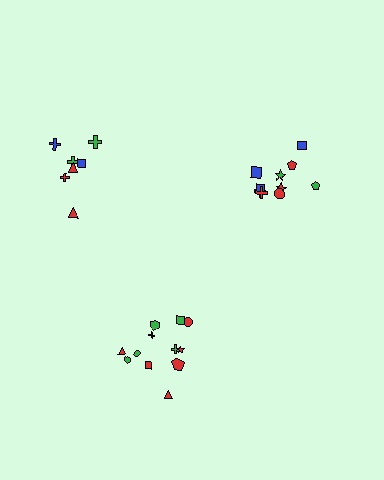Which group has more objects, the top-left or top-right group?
The top-right group.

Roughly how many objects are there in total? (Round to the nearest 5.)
Roughly 30 objects in total.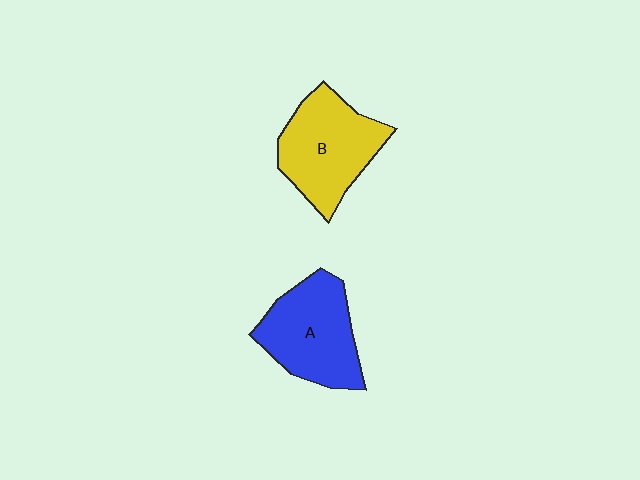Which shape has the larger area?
Shape B (yellow).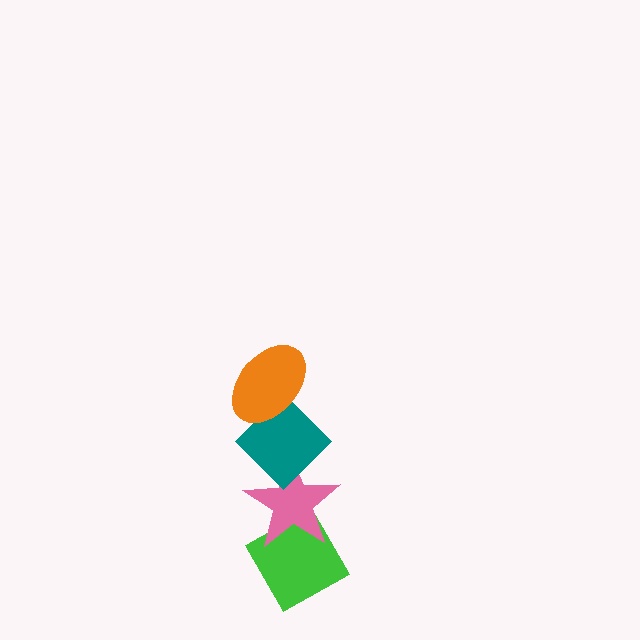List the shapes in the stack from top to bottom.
From top to bottom: the orange ellipse, the teal diamond, the pink star, the green diamond.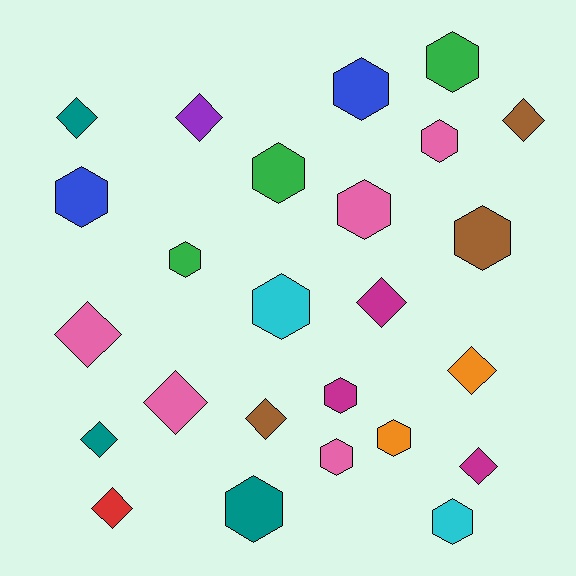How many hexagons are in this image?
There are 14 hexagons.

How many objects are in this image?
There are 25 objects.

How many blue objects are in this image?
There are 2 blue objects.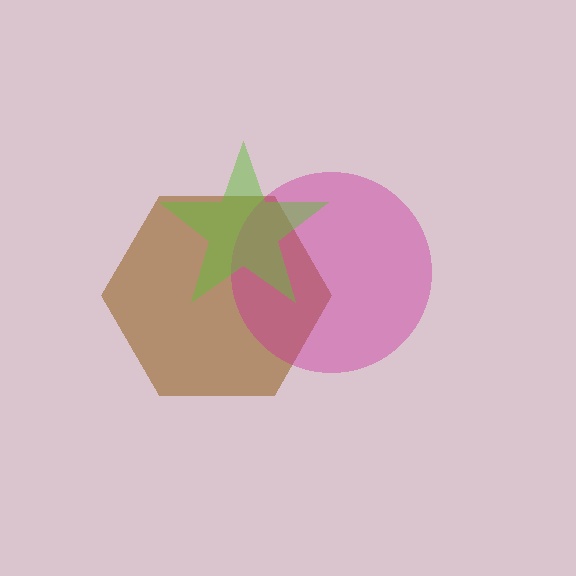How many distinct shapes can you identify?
There are 3 distinct shapes: a brown hexagon, a magenta circle, a lime star.